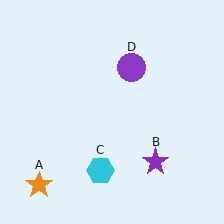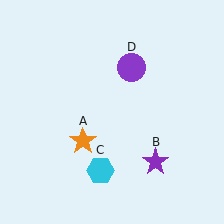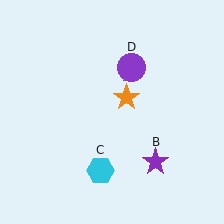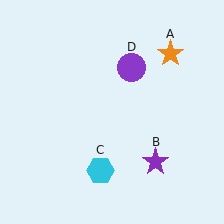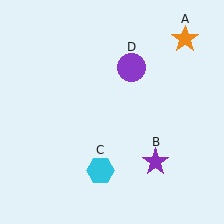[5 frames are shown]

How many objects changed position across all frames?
1 object changed position: orange star (object A).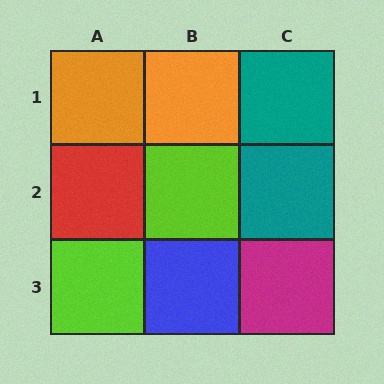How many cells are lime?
2 cells are lime.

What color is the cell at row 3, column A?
Lime.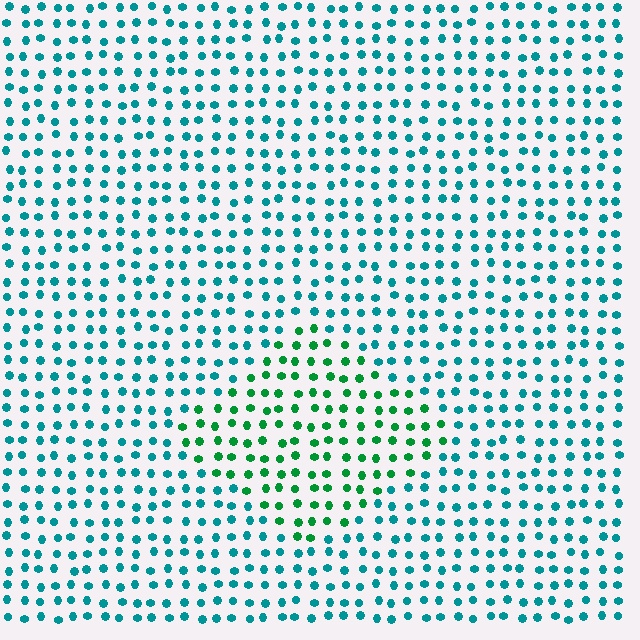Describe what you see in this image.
The image is filled with small teal elements in a uniform arrangement. A diamond-shaped region is visible where the elements are tinted to a slightly different hue, forming a subtle color boundary.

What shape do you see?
I see a diamond.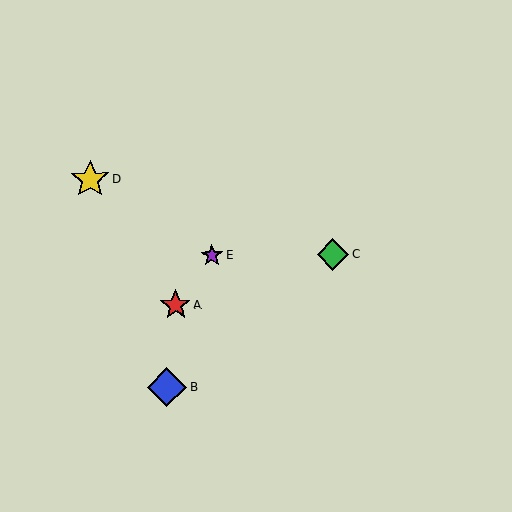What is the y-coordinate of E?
Object E is at y≈256.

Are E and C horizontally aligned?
Yes, both are at y≈256.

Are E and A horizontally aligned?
No, E is at y≈256 and A is at y≈305.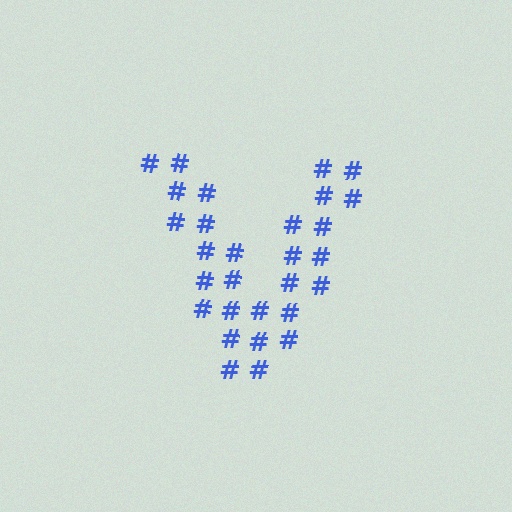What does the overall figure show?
The overall figure shows the letter V.